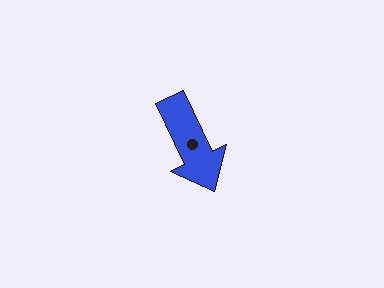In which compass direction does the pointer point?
Southeast.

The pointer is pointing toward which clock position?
Roughly 5 o'clock.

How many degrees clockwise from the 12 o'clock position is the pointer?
Approximately 155 degrees.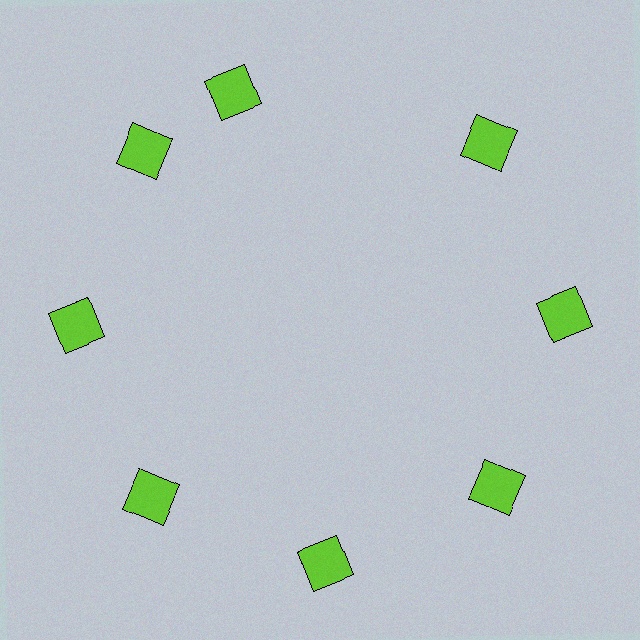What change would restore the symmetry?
The symmetry would be restored by rotating it back into even spacing with its neighbors so that all 8 squares sit at equal angles and equal distance from the center.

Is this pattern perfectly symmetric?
No. The 8 lime squares are arranged in a ring, but one element near the 12 o'clock position is rotated out of alignment along the ring, breaking the 8-fold rotational symmetry.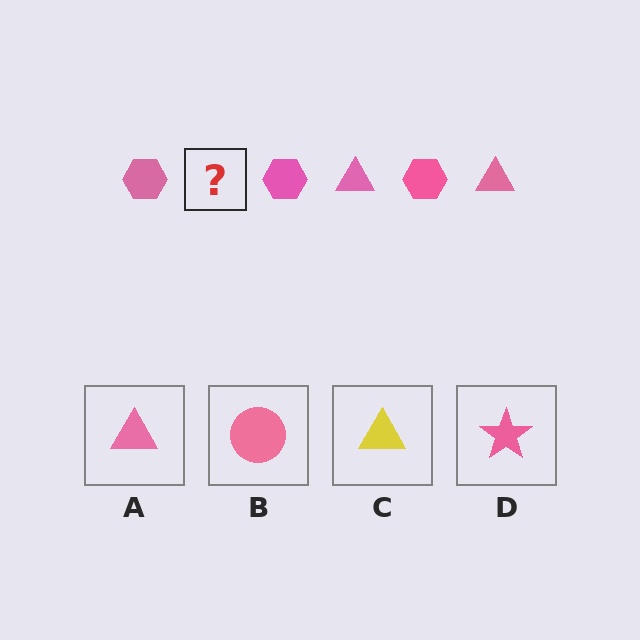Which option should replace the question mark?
Option A.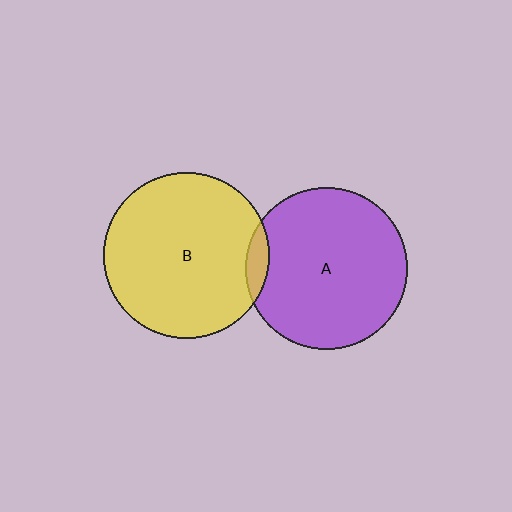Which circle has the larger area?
Circle B (yellow).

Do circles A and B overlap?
Yes.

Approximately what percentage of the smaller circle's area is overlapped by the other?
Approximately 5%.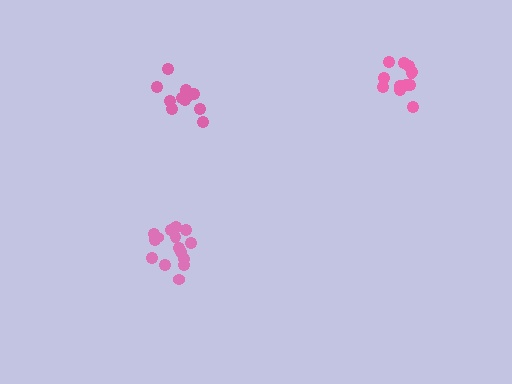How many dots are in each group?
Group 1: 11 dots, Group 2: 12 dots, Group 3: 15 dots (38 total).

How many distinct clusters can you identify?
There are 3 distinct clusters.